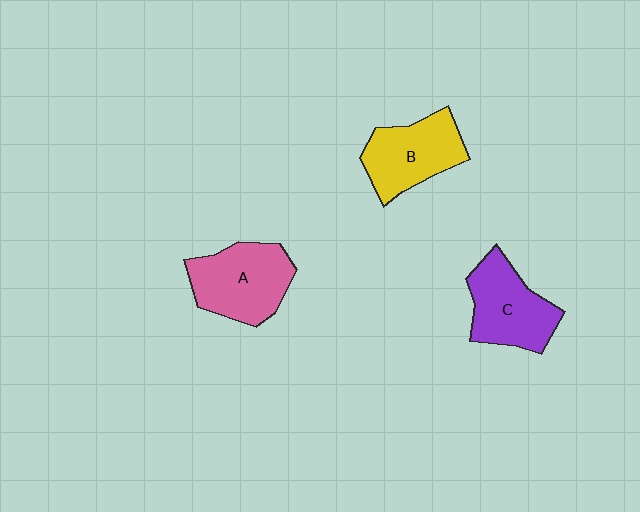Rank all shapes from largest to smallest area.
From largest to smallest: A (pink), C (purple), B (yellow).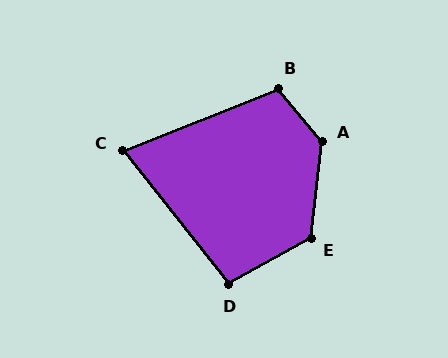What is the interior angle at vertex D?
Approximately 99 degrees (obtuse).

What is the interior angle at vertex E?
Approximately 126 degrees (obtuse).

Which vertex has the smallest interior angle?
C, at approximately 73 degrees.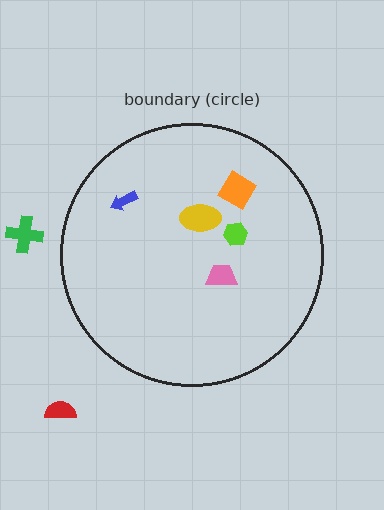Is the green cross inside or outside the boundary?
Outside.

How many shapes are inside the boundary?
5 inside, 2 outside.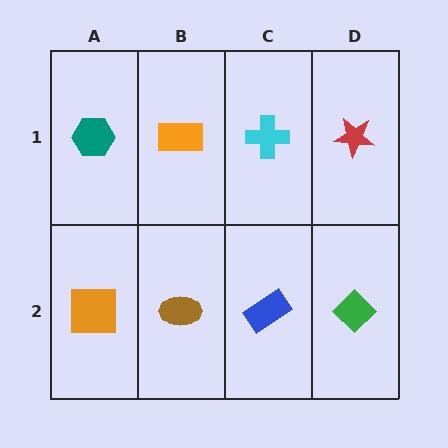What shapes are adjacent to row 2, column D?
A red star (row 1, column D), a blue rectangle (row 2, column C).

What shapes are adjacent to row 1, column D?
A green diamond (row 2, column D), a cyan cross (row 1, column C).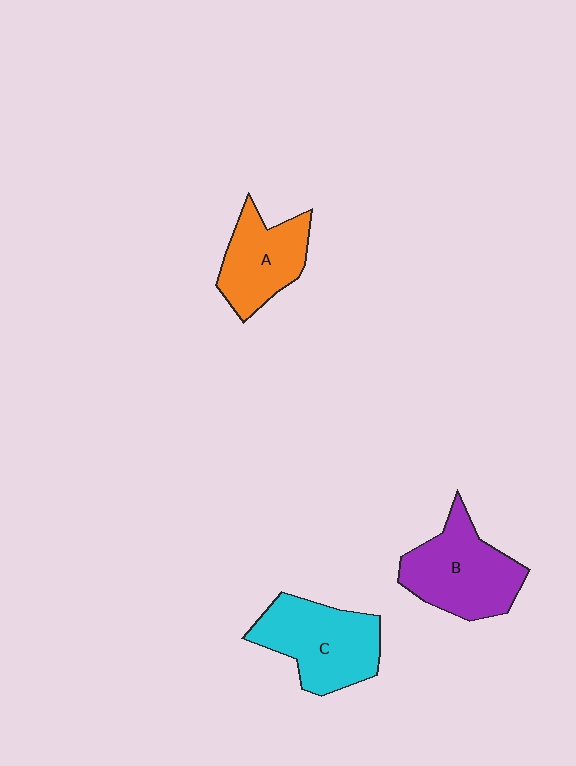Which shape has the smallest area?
Shape A (orange).